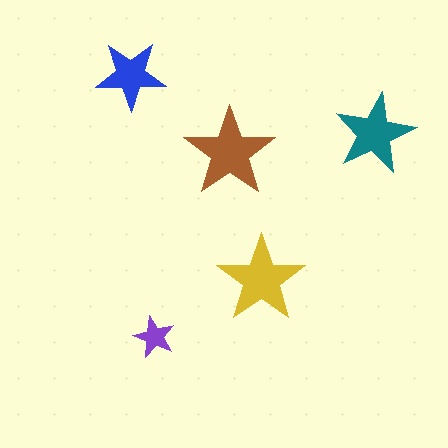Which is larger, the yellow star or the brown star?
The brown one.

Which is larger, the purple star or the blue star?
The blue one.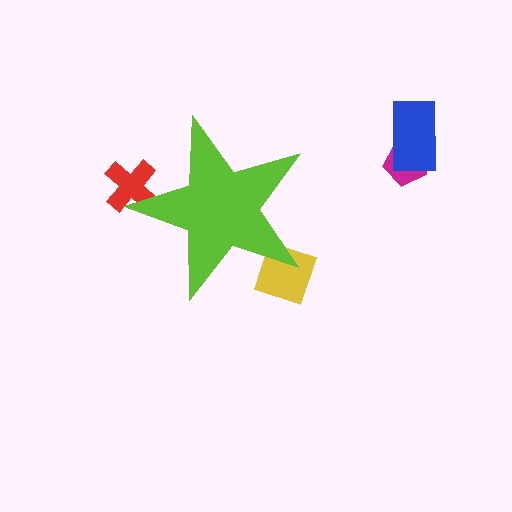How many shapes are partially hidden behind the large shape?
2 shapes are partially hidden.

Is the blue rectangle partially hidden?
No, the blue rectangle is fully visible.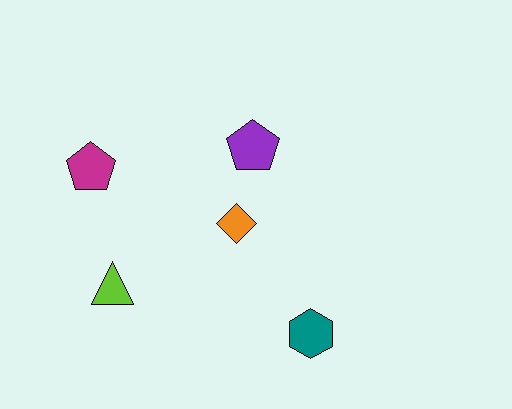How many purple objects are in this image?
There is 1 purple object.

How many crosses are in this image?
There are no crosses.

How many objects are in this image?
There are 5 objects.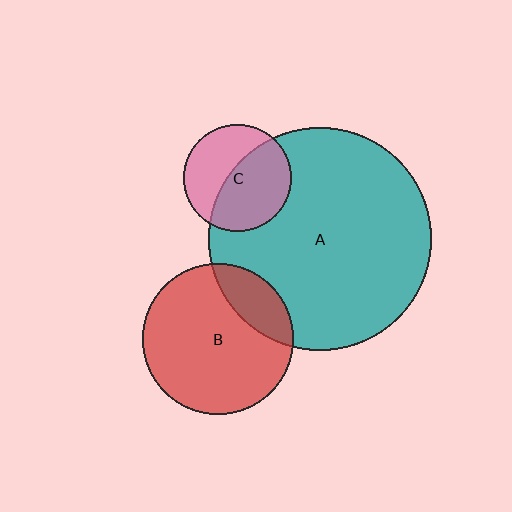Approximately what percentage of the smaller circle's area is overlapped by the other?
Approximately 55%.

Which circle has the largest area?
Circle A (teal).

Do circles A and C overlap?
Yes.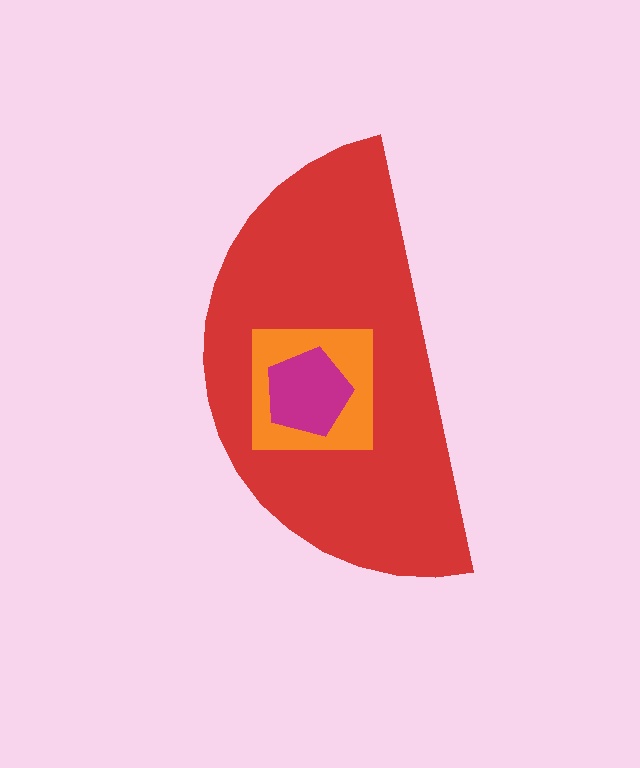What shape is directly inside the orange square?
The magenta pentagon.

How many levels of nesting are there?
3.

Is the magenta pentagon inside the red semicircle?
Yes.